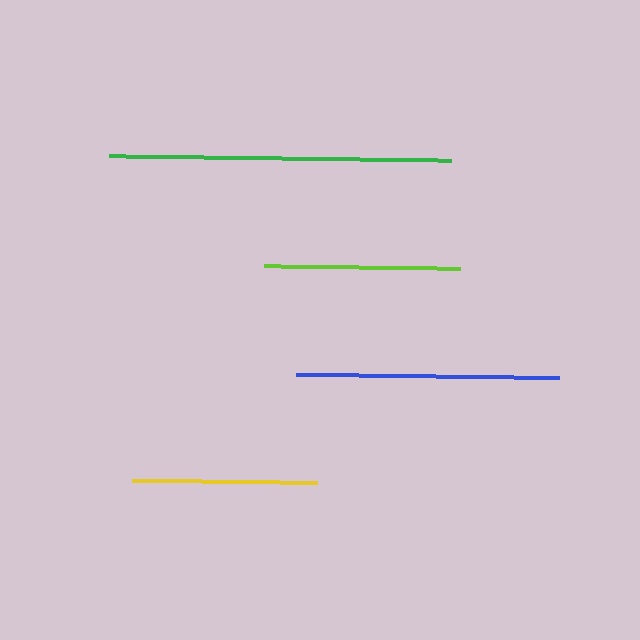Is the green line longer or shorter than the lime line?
The green line is longer than the lime line.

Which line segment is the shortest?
The yellow line is the shortest at approximately 184 pixels.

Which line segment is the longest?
The green line is the longest at approximately 342 pixels.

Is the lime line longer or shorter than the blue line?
The blue line is longer than the lime line.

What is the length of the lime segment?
The lime segment is approximately 196 pixels long.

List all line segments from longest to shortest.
From longest to shortest: green, blue, lime, yellow.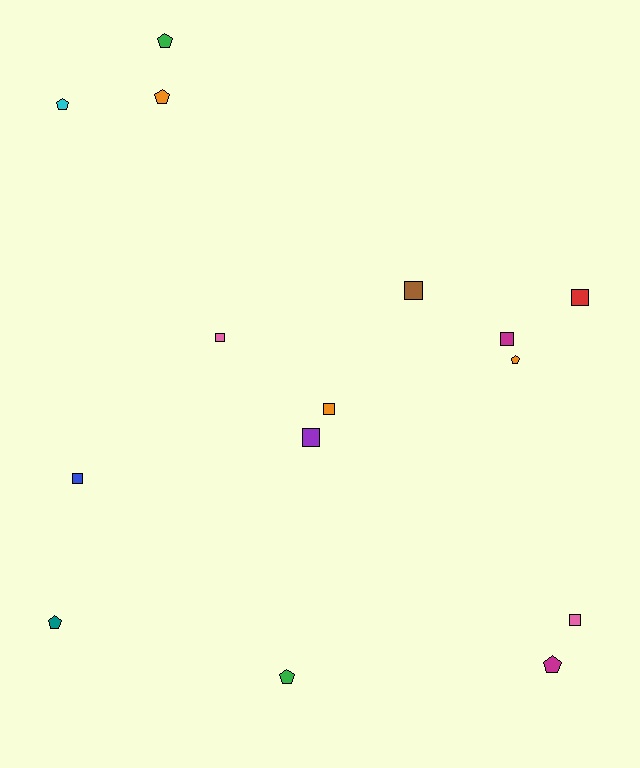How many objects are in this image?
There are 15 objects.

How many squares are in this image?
There are 8 squares.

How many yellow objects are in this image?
There are no yellow objects.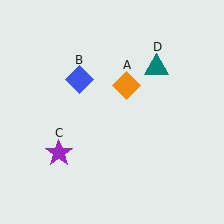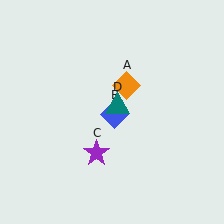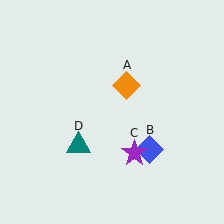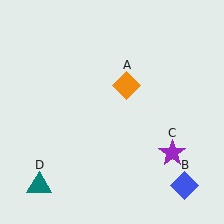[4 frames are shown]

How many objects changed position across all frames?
3 objects changed position: blue diamond (object B), purple star (object C), teal triangle (object D).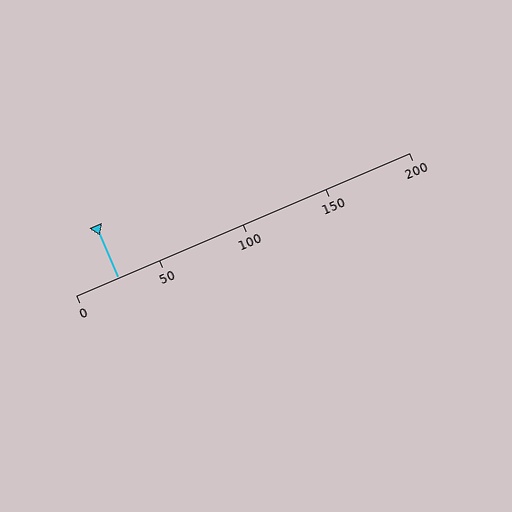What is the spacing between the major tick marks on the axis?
The major ticks are spaced 50 apart.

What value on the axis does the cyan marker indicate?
The marker indicates approximately 25.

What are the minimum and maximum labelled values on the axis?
The axis runs from 0 to 200.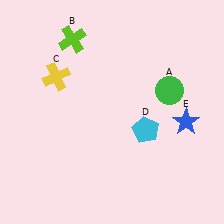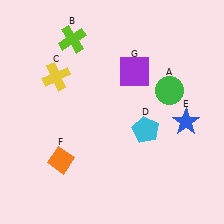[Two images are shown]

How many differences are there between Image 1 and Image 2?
There are 2 differences between the two images.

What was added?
An orange diamond (F), a purple square (G) were added in Image 2.